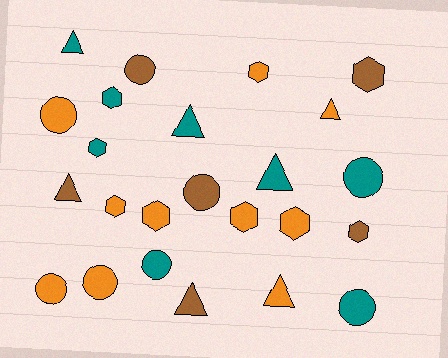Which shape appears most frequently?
Hexagon, with 9 objects.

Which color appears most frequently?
Orange, with 10 objects.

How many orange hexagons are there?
There are 5 orange hexagons.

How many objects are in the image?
There are 24 objects.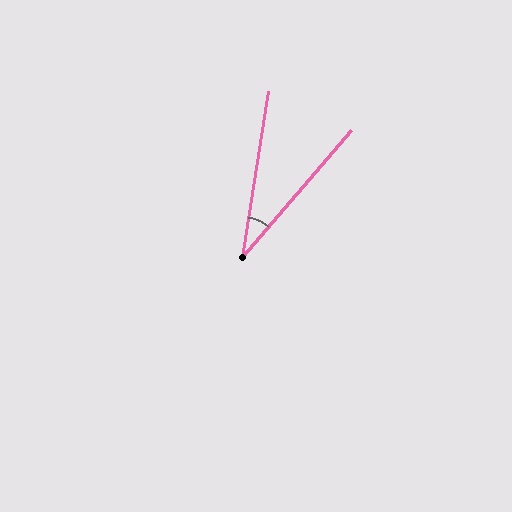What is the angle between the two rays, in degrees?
Approximately 32 degrees.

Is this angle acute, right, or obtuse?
It is acute.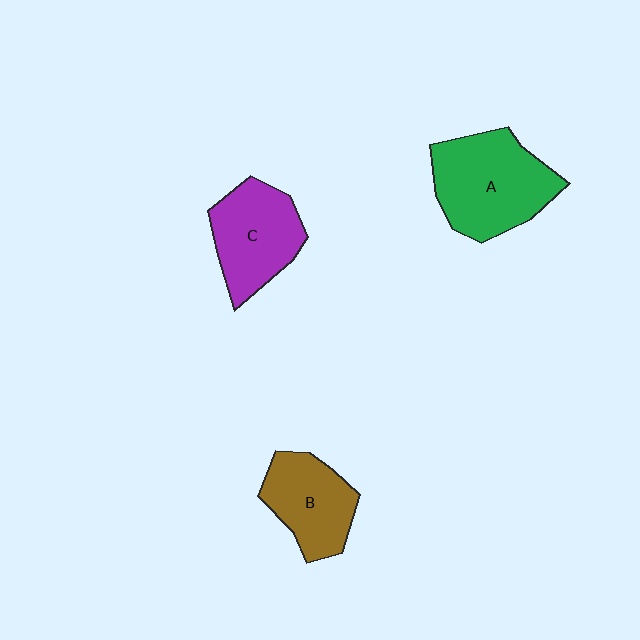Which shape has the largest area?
Shape A (green).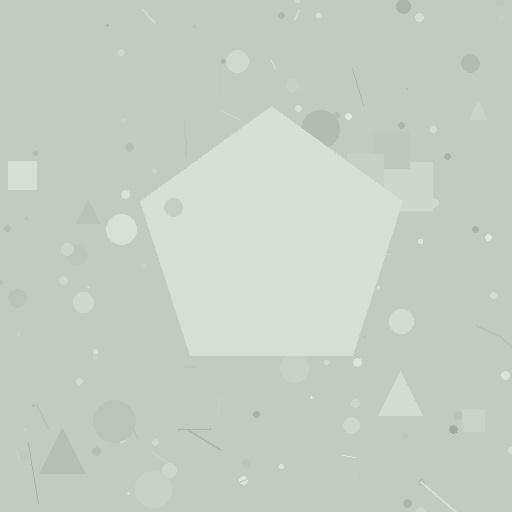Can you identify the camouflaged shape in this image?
The camouflaged shape is a pentagon.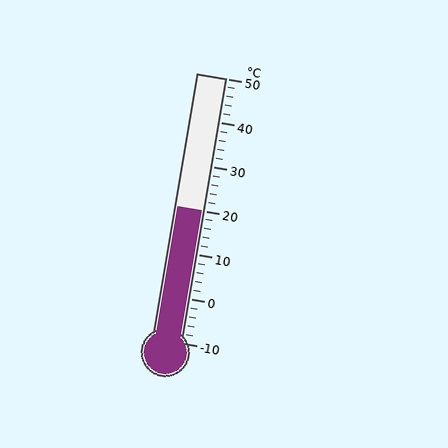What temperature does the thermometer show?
The thermometer shows approximately 20°C.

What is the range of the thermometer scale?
The thermometer scale ranges from -10°C to 50°C.